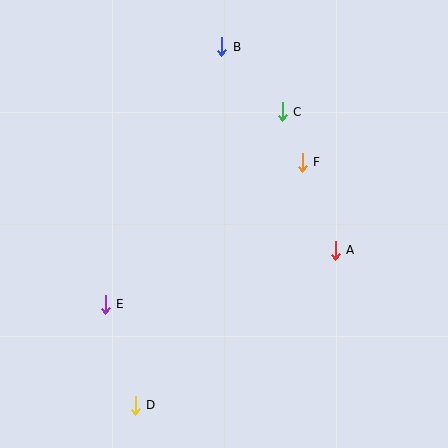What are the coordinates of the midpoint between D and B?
The midpoint between D and B is at (178, 226).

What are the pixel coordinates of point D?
Point D is at (135, 405).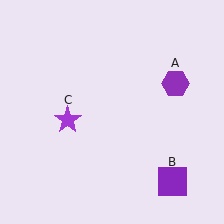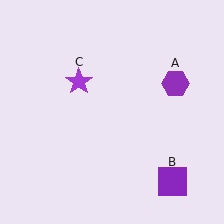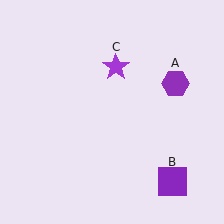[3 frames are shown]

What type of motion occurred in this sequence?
The purple star (object C) rotated clockwise around the center of the scene.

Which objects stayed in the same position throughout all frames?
Purple hexagon (object A) and purple square (object B) remained stationary.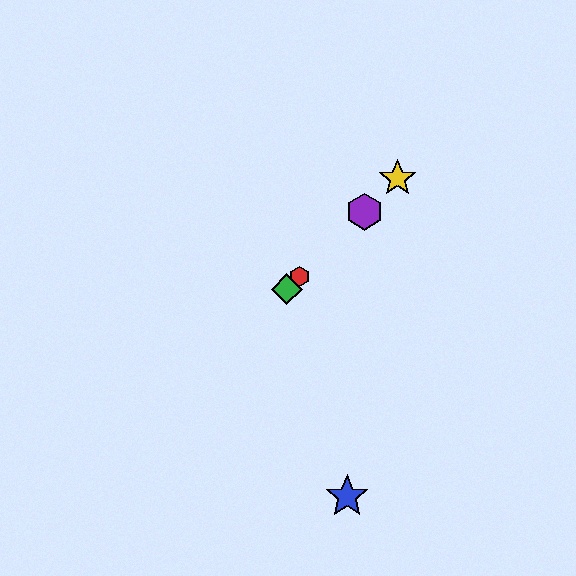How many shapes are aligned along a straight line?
4 shapes (the red hexagon, the green diamond, the yellow star, the purple hexagon) are aligned along a straight line.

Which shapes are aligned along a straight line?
The red hexagon, the green diamond, the yellow star, the purple hexagon are aligned along a straight line.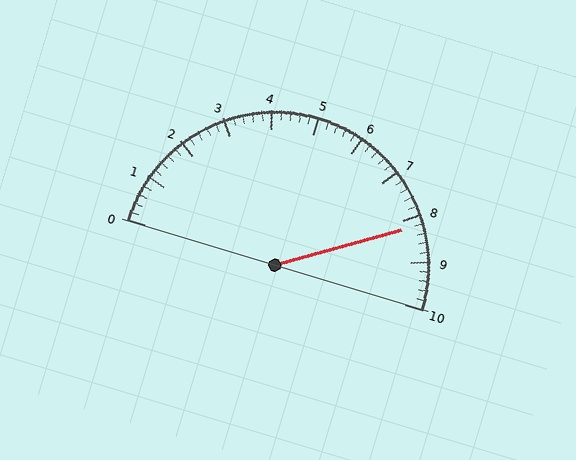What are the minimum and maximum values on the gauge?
The gauge ranges from 0 to 10.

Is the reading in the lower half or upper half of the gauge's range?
The reading is in the upper half of the range (0 to 10).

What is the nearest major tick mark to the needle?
The nearest major tick mark is 8.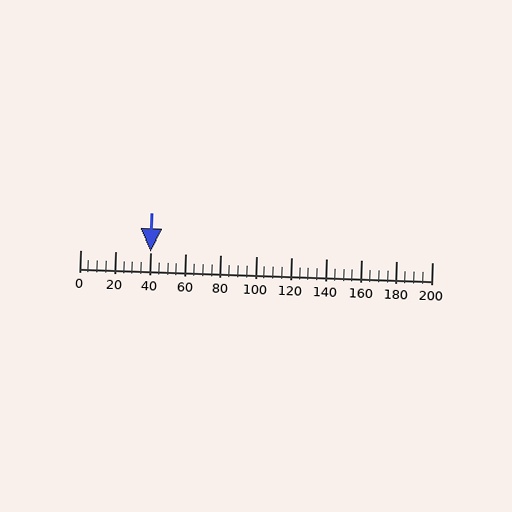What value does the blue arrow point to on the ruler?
The blue arrow points to approximately 40.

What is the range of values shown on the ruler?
The ruler shows values from 0 to 200.